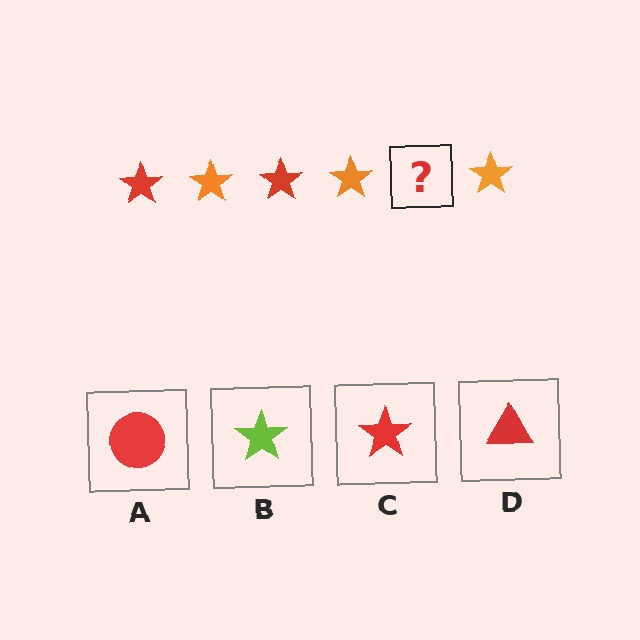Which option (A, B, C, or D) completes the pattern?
C.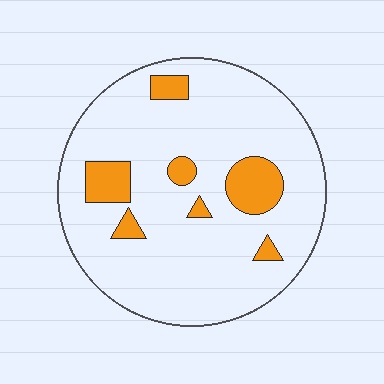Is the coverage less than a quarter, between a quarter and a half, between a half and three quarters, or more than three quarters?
Less than a quarter.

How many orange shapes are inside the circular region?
7.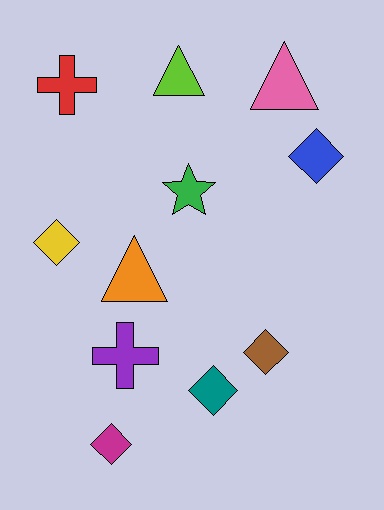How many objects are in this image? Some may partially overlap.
There are 11 objects.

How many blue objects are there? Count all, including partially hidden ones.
There is 1 blue object.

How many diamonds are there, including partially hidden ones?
There are 5 diamonds.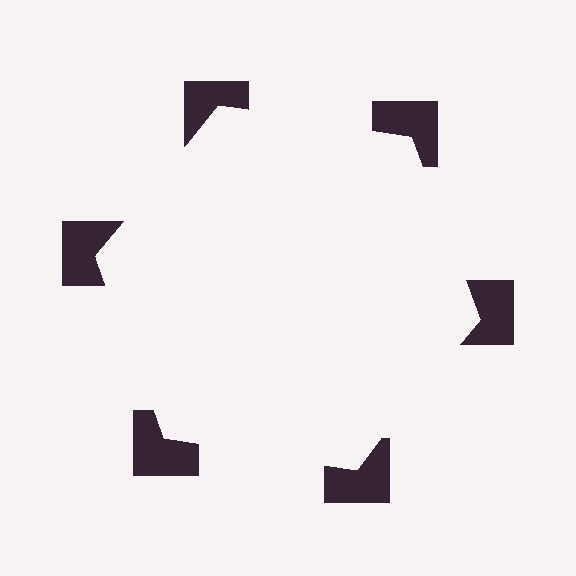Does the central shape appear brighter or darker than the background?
It typically appears slightly brighter than the background, even though no actual brightness change is drawn.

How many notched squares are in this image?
There are 6 — one at each vertex of the illusory hexagon.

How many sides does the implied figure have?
6 sides.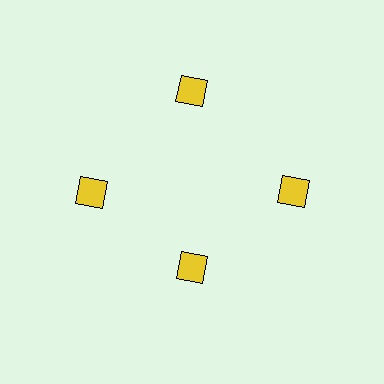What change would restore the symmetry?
The symmetry would be restored by moving it outward, back onto the ring so that all 4 diamonds sit at equal angles and equal distance from the center.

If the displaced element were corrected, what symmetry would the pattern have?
It would have 4-fold rotational symmetry — the pattern would map onto itself every 90 degrees.